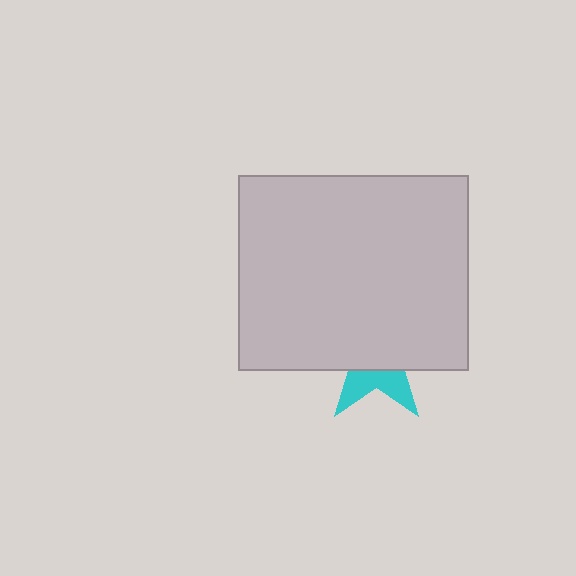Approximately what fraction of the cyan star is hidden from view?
Roughly 68% of the cyan star is hidden behind the light gray rectangle.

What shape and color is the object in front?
The object in front is a light gray rectangle.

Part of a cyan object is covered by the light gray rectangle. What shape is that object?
It is a star.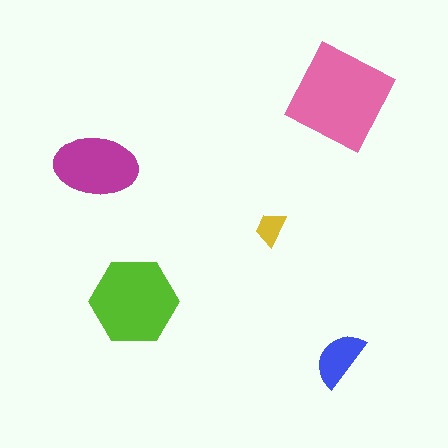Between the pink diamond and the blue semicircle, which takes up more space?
The pink diamond.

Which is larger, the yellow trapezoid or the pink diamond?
The pink diamond.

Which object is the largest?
The pink diamond.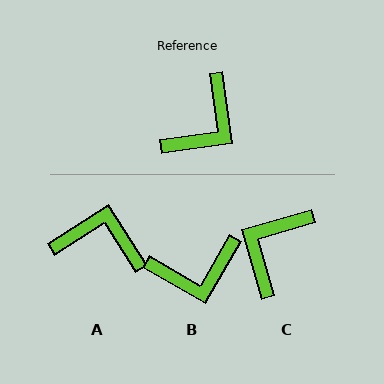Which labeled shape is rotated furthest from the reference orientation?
C, about 172 degrees away.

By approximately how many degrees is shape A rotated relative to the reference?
Approximately 115 degrees counter-clockwise.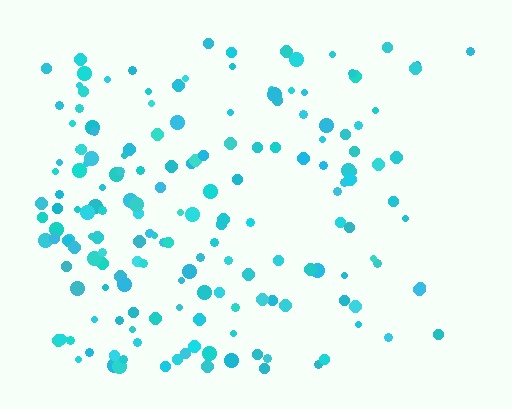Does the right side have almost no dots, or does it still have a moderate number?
Still a moderate number, just noticeably fewer than the left.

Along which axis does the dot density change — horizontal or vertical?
Horizontal.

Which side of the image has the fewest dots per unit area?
The right.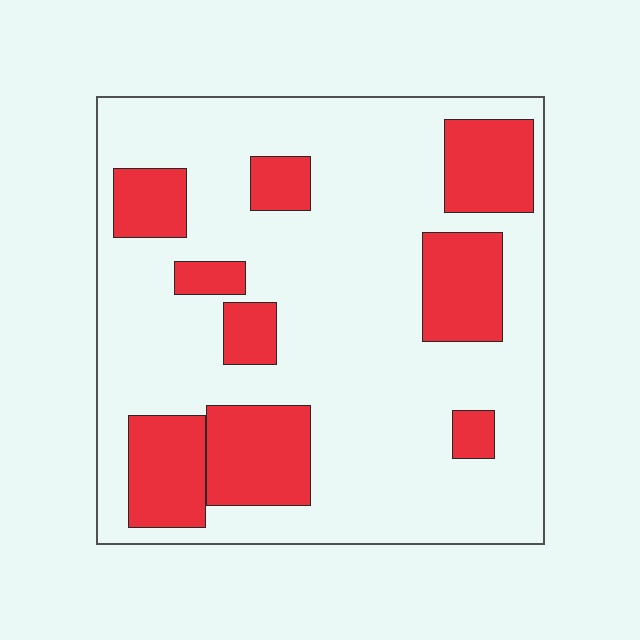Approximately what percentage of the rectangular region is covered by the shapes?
Approximately 25%.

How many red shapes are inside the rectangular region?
9.